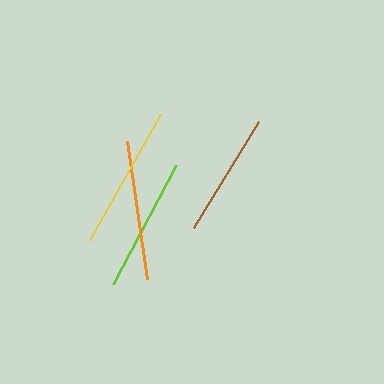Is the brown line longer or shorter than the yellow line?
The yellow line is longer than the brown line.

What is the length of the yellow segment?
The yellow segment is approximately 144 pixels long.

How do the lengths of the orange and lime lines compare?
The orange and lime lines are approximately the same length.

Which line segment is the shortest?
The brown line is the shortest at approximately 125 pixels.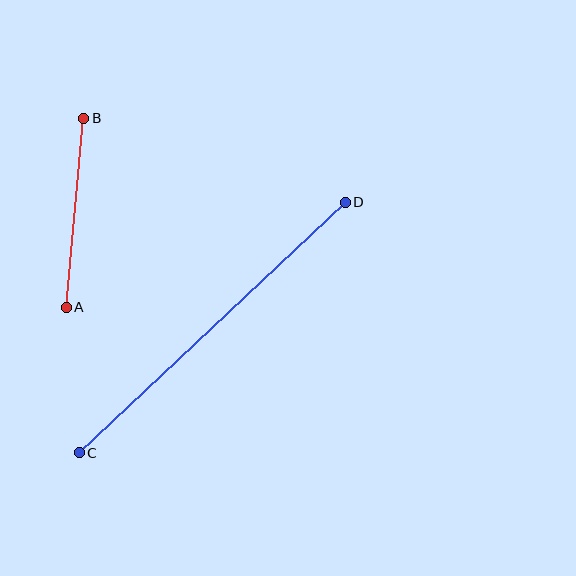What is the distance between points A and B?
The distance is approximately 190 pixels.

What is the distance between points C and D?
The distance is approximately 365 pixels.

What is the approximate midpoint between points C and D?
The midpoint is at approximately (212, 327) pixels.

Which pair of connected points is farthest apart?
Points C and D are farthest apart.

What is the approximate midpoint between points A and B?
The midpoint is at approximately (75, 213) pixels.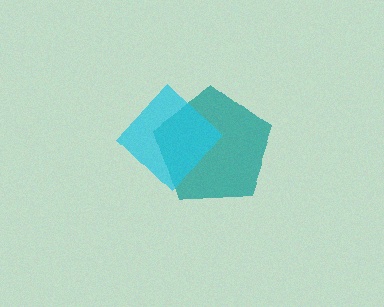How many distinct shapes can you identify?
There are 2 distinct shapes: a teal pentagon, a cyan diamond.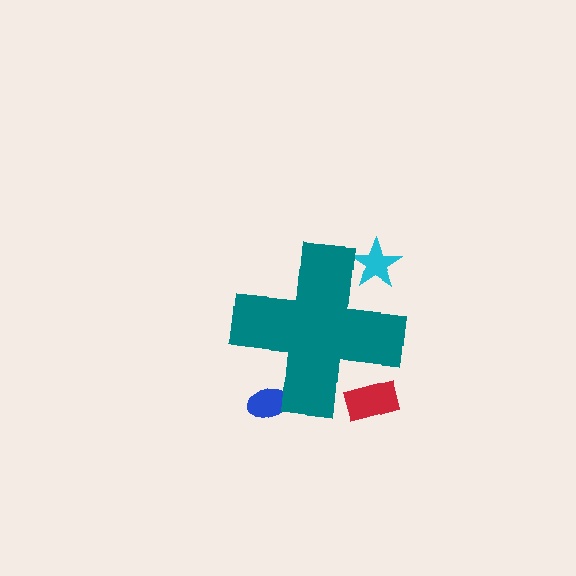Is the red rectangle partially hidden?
Yes, the red rectangle is partially hidden behind the teal cross.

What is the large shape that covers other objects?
A teal cross.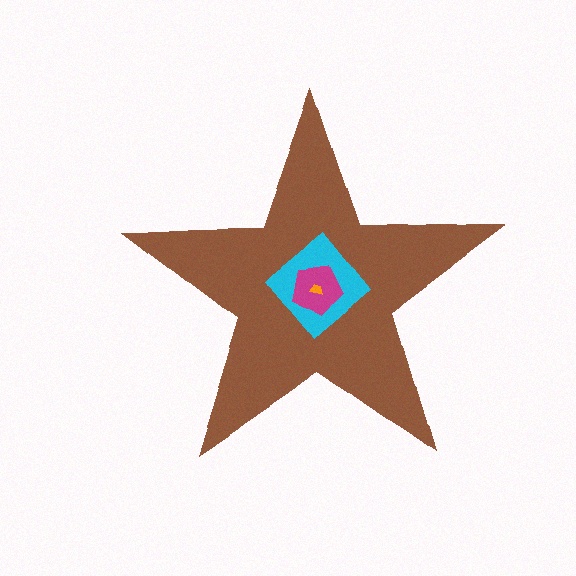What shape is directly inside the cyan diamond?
The magenta pentagon.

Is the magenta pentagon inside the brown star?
Yes.